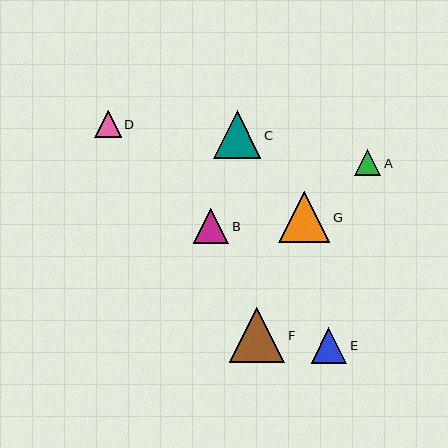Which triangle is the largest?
Triangle F is the largest with a size of approximately 55 pixels.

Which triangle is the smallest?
Triangle A is the smallest with a size of approximately 26 pixels.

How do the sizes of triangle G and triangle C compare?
Triangle G and triangle C are approximately the same size.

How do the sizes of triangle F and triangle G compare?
Triangle F and triangle G are approximately the same size.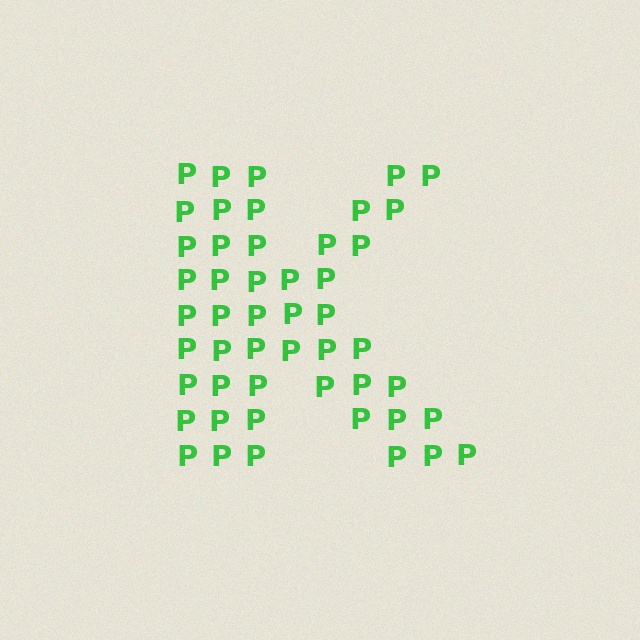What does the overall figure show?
The overall figure shows the letter K.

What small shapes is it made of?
It is made of small letter P's.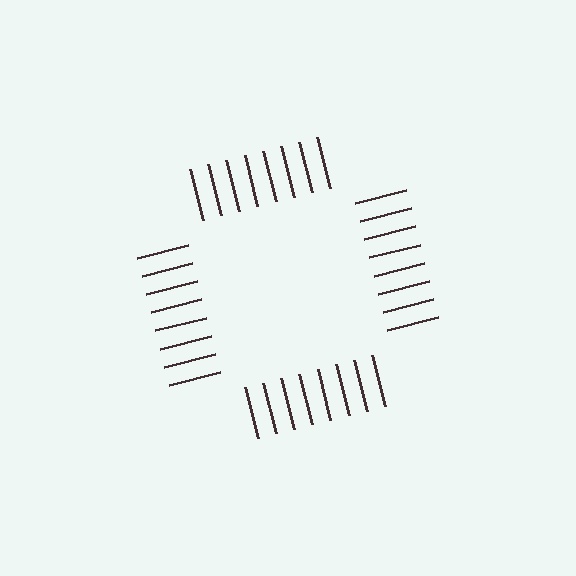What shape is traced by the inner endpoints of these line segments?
An illusory square — the line segments terminate on its edges but no continuous stroke is drawn.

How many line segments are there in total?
32 — 8 along each of the 4 edges.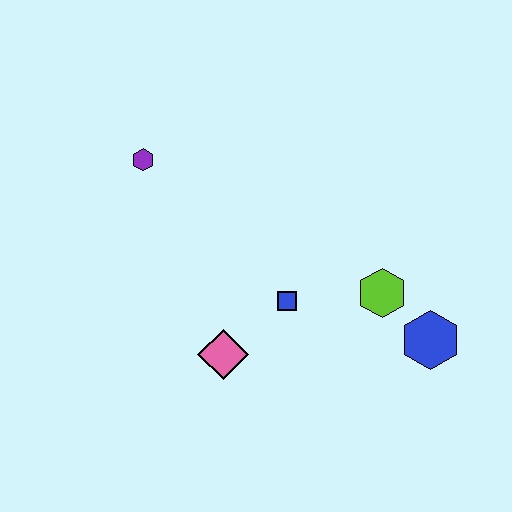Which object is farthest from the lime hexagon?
The purple hexagon is farthest from the lime hexagon.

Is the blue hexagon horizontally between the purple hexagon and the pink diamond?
No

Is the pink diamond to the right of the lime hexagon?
No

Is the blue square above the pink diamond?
Yes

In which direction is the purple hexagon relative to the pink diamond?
The purple hexagon is above the pink diamond.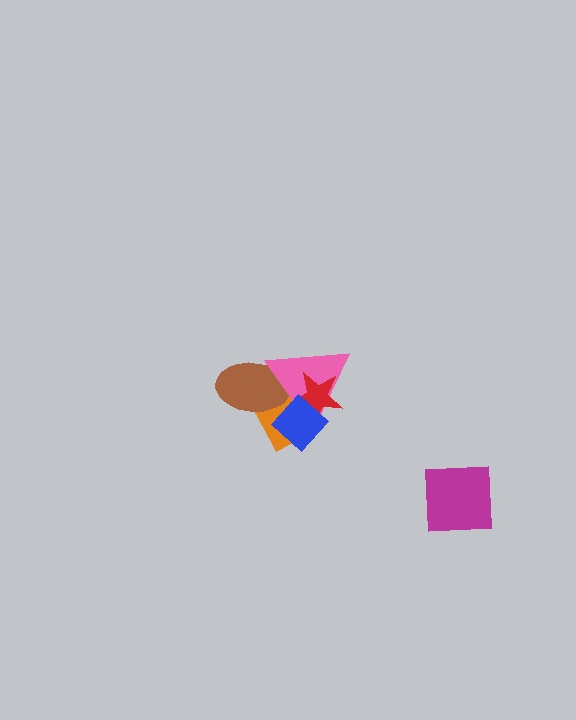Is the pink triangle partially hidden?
Yes, it is partially covered by another shape.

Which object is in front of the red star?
The blue diamond is in front of the red star.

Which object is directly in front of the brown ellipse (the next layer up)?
The pink triangle is directly in front of the brown ellipse.